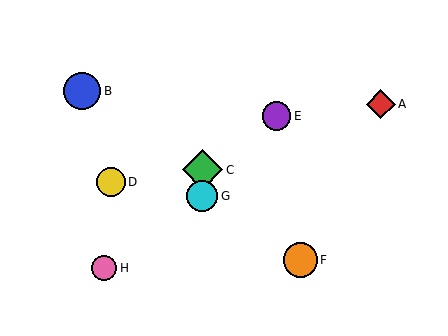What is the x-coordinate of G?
Object G is at x≈202.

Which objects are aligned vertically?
Objects C, G are aligned vertically.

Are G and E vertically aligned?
No, G is at x≈202 and E is at x≈277.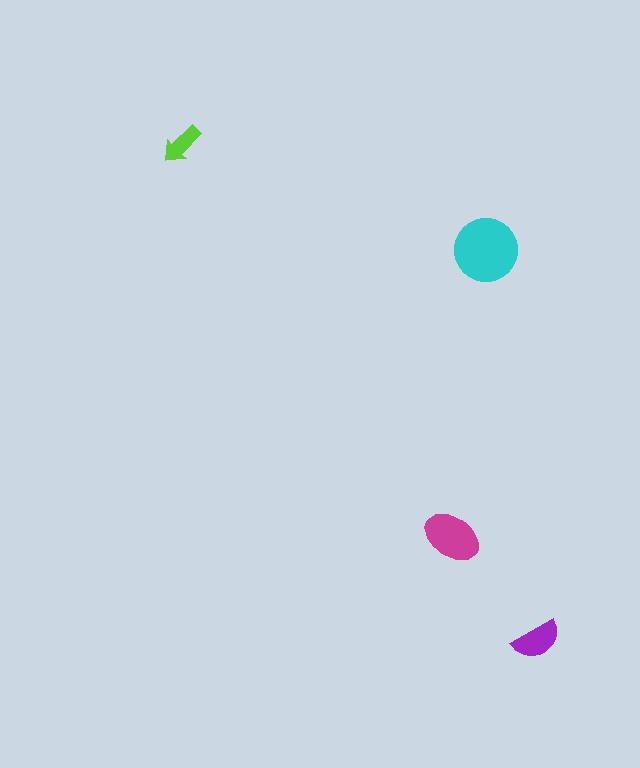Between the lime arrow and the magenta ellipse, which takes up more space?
The magenta ellipse.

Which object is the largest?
The cyan circle.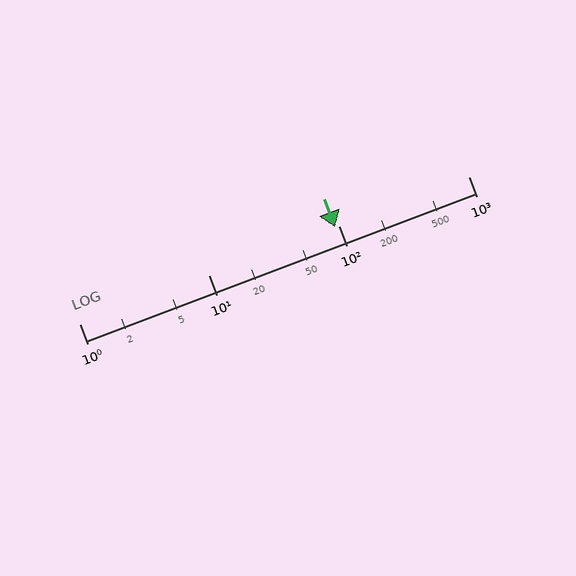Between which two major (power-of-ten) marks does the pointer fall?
The pointer is between 10 and 100.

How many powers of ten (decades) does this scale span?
The scale spans 3 decades, from 1 to 1000.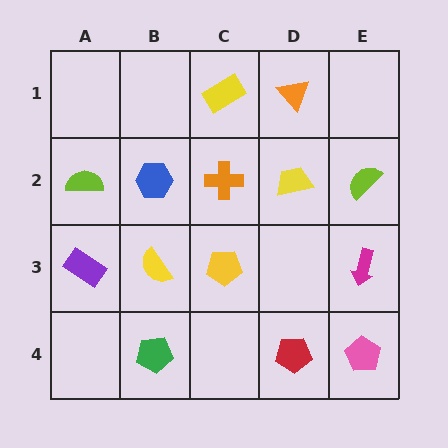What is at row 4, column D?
A red pentagon.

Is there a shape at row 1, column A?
No, that cell is empty.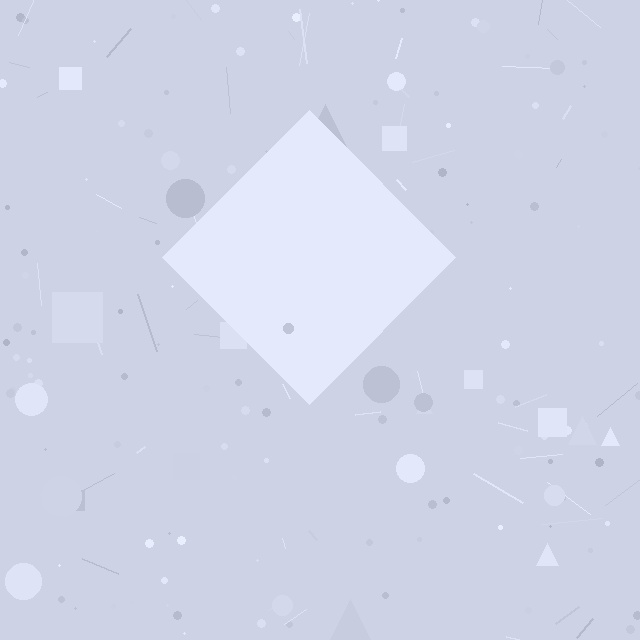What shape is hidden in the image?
A diamond is hidden in the image.